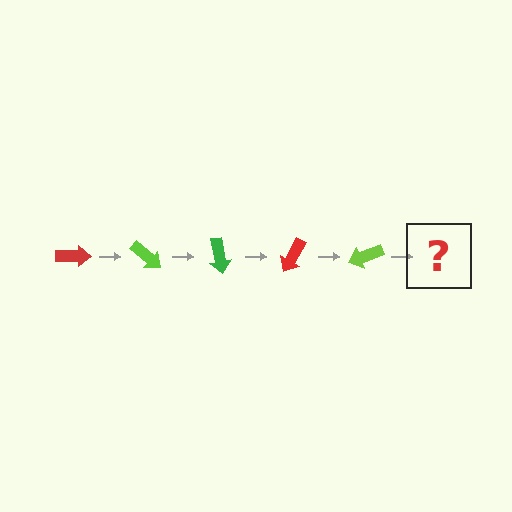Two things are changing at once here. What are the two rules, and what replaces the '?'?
The two rules are that it rotates 40 degrees each step and the color cycles through red, lime, and green. The '?' should be a green arrow, rotated 200 degrees from the start.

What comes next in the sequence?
The next element should be a green arrow, rotated 200 degrees from the start.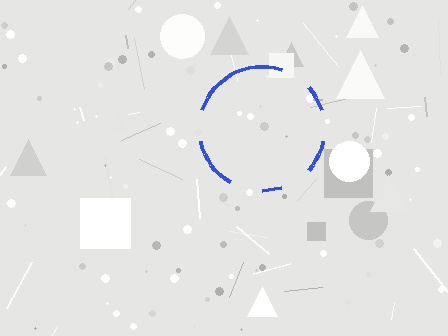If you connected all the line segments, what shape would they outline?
They would outline a circle.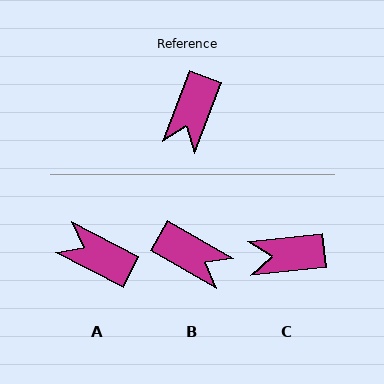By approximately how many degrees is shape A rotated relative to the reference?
Approximately 97 degrees clockwise.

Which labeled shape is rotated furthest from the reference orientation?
A, about 97 degrees away.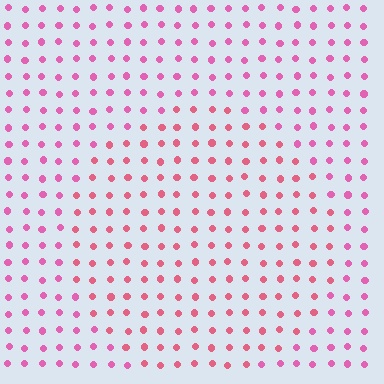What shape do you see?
I see a circle.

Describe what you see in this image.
The image is filled with small pink elements in a uniform arrangement. A circle-shaped region is visible where the elements are tinted to a slightly different hue, forming a subtle color boundary.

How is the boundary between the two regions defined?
The boundary is defined purely by a slight shift in hue (about 23 degrees). Spacing, size, and orientation are identical on both sides.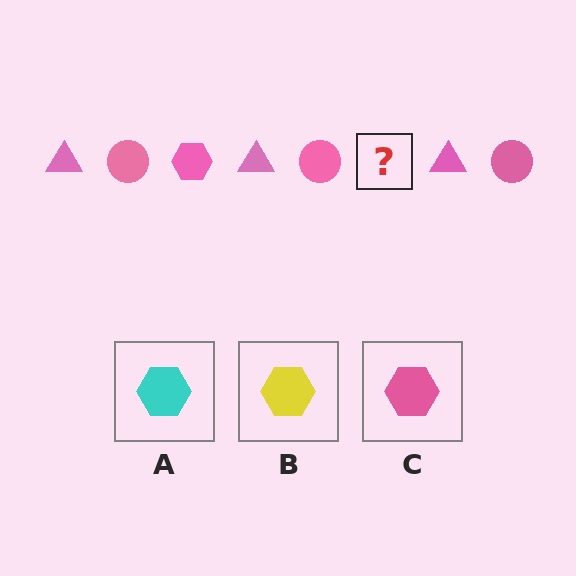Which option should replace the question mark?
Option C.